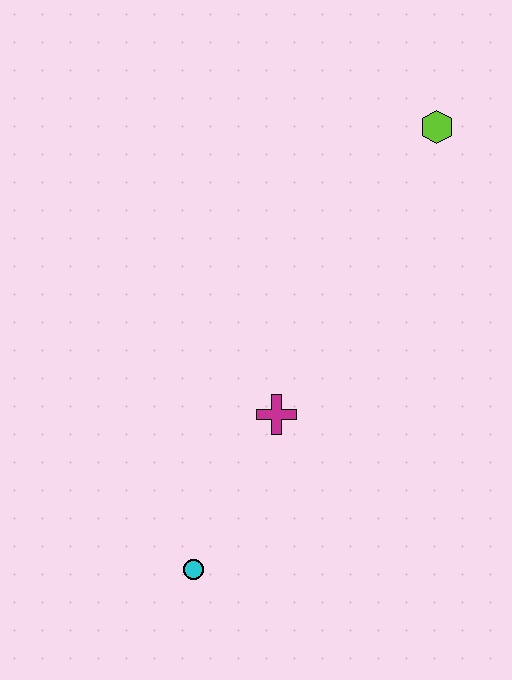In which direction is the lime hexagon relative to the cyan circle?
The lime hexagon is above the cyan circle.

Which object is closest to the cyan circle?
The magenta cross is closest to the cyan circle.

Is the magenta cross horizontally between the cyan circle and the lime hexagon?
Yes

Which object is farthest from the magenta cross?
The lime hexagon is farthest from the magenta cross.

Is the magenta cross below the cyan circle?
No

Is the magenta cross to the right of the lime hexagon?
No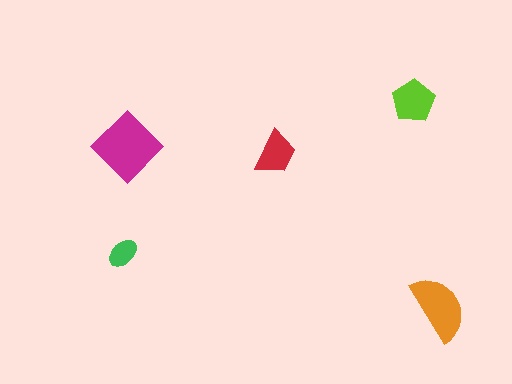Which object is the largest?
The magenta diamond.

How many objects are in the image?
There are 5 objects in the image.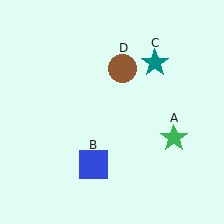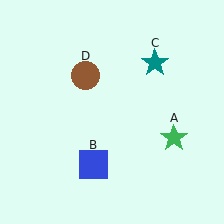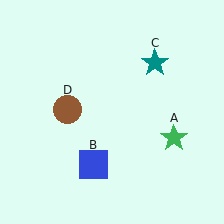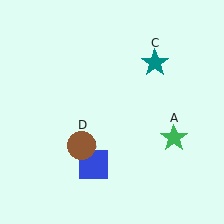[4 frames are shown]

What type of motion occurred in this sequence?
The brown circle (object D) rotated counterclockwise around the center of the scene.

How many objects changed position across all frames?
1 object changed position: brown circle (object D).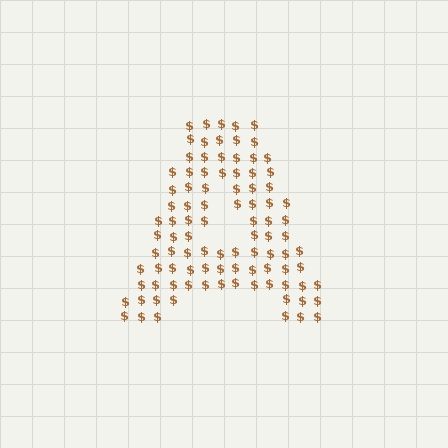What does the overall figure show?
The overall figure shows the letter A.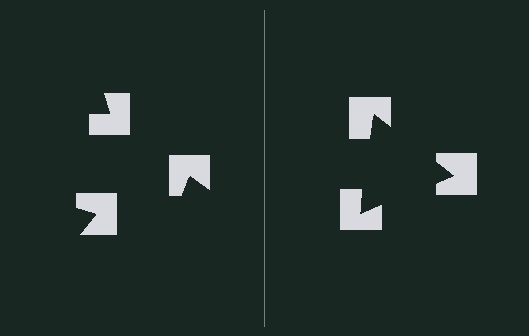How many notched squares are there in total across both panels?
6 — 3 on each side.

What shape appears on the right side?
An illusory triangle.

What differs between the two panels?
The notched squares are positioned identically on both sides; only the wedge orientations differ. On the right they align to a triangle; on the left they are misaligned.